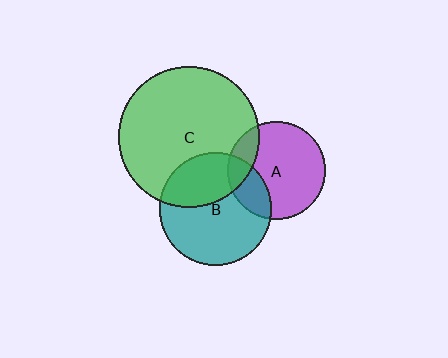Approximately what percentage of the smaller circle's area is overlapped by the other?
Approximately 15%.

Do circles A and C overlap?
Yes.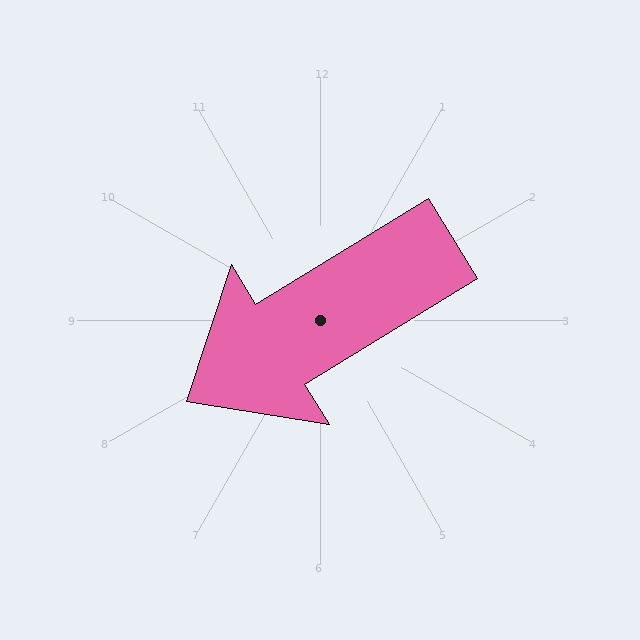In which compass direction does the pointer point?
Southwest.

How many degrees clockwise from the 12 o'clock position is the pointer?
Approximately 239 degrees.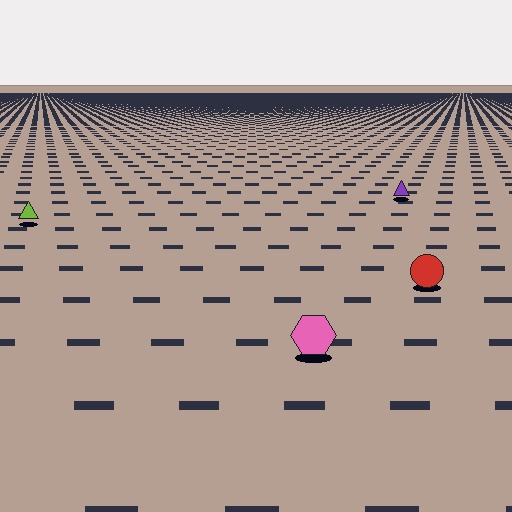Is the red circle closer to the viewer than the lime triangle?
Yes. The red circle is closer — you can tell from the texture gradient: the ground texture is coarser near it.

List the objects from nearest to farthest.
From nearest to farthest: the pink hexagon, the red circle, the lime triangle, the purple triangle.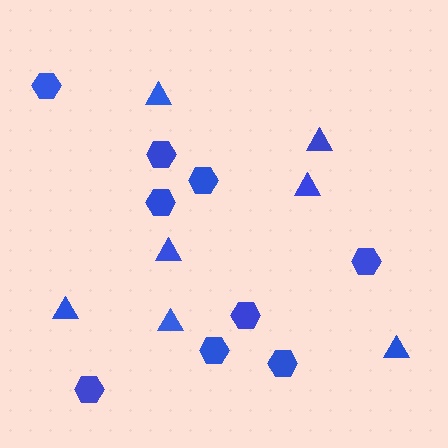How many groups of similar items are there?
There are 2 groups: one group of triangles (7) and one group of hexagons (9).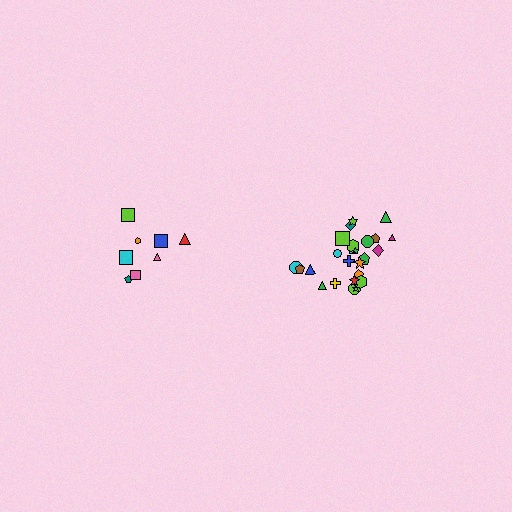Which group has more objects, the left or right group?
The right group.